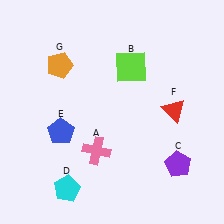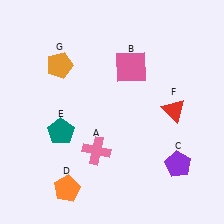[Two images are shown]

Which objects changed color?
B changed from lime to pink. D changed from cyan to orange. E changed from blue to teal.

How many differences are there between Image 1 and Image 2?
There are 3 differences between the two images.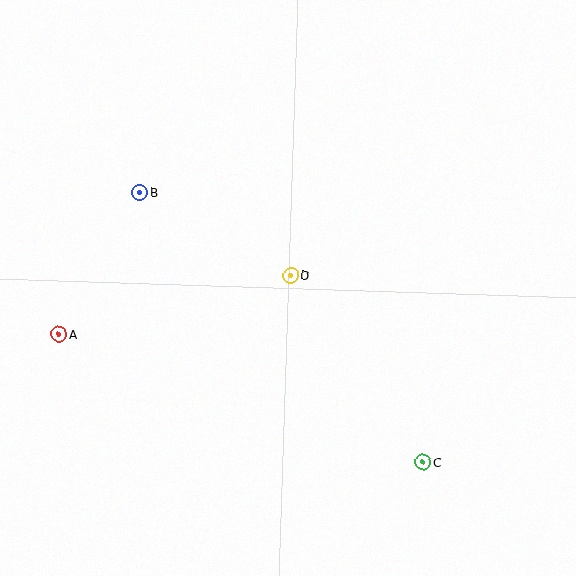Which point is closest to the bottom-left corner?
Point A is closest to the bottom-left corner.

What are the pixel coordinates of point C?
Point C is at (423, 462).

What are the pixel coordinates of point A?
Point A is at (59, 334).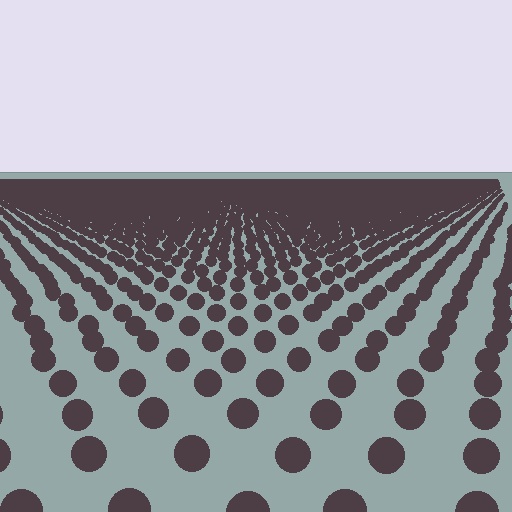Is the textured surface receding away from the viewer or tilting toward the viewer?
The surface is receding away from the viewer. Texture elements get smaller and denser toward the top.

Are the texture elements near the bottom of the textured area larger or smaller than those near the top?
Larger. Near the bottom, elements are closer to the viewer and appear at a bigger on-screen size.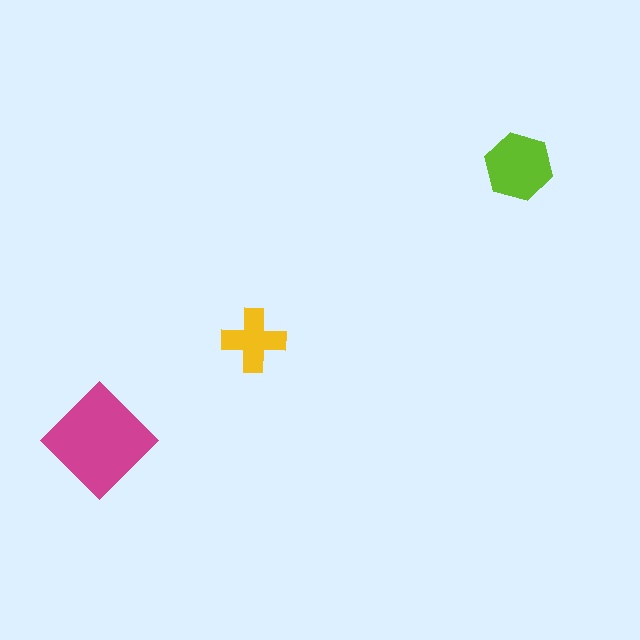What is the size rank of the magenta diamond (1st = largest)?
1st.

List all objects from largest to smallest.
The magenta diamond, the lime hexagon, the yellow cross.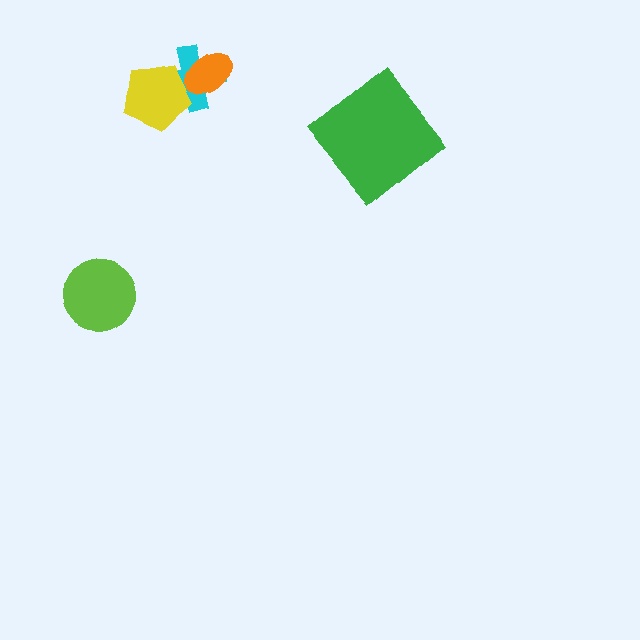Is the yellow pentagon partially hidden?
No, no other shape covers it.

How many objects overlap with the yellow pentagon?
1 object overlaps with the yellow pentagon.